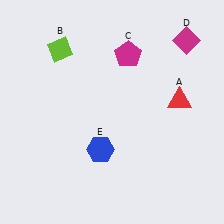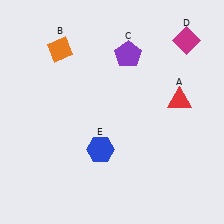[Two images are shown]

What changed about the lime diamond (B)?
In Image 1, B is lime. In Image 2, it changed to orange.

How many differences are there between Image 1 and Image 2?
There are 2 differences between the two images.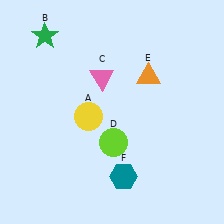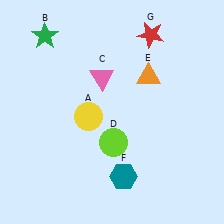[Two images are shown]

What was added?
A red star (G) was added in Image 2.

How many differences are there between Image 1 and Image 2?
There is 1 difference between the two images.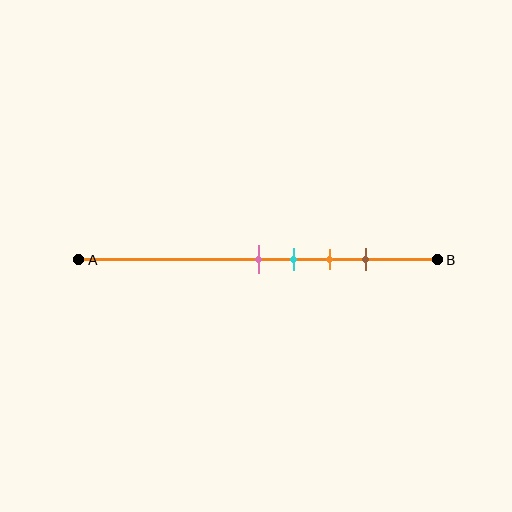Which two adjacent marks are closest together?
The pink and cyan marks are the closest adjacent pair.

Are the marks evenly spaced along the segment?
Yes, the marks are approximately evenly spaced.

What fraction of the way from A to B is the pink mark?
The pink mark is approximately 50% (0.5) of the way from A to B.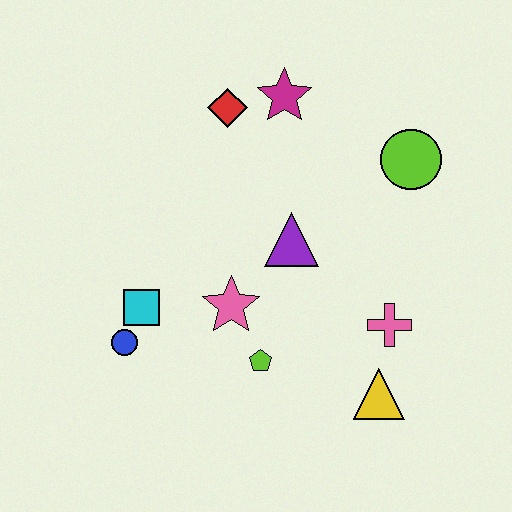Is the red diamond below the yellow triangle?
No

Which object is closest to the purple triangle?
The pink star is closest to the purple triangle.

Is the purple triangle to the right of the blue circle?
Yes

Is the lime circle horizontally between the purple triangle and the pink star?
No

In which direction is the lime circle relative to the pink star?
The lime circle is to the right of the pink star.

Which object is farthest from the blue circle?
The lime circle is farthest from the blue circle.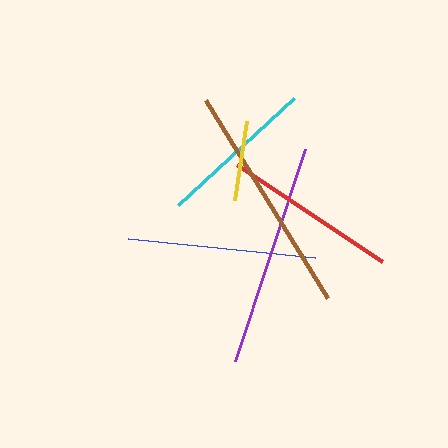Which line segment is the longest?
The brown line is the longest at approximately 233 pixels.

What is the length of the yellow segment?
The yellow segment is approximately 80 pixels long.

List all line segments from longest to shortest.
From longest to shortest: brown, purple, blue, red, cyan, yellow.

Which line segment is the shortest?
The yellow line is the shortest at approximately 80 pixels.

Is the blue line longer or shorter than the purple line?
The purple line is longer than the blue line.